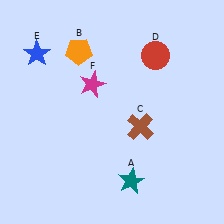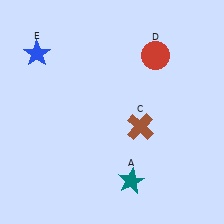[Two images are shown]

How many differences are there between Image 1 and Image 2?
There are 2 differences between the two images.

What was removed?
The magenta star (F), the orange pentagon (B) were removed in Image 2.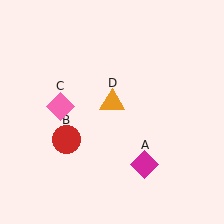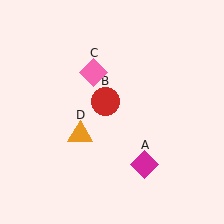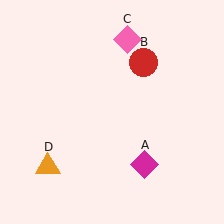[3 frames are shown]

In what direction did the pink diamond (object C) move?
The pink diamond (object C) moved up and to the right.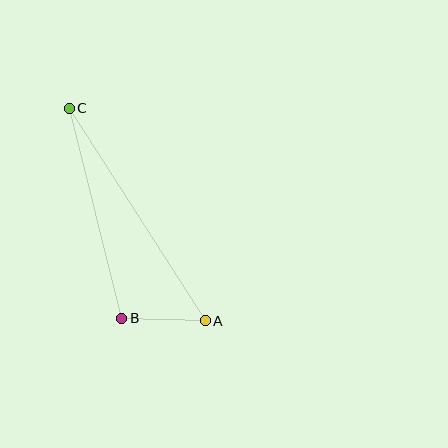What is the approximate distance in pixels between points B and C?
The distance between B and C is approximately 216 pixels.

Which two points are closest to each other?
Points A and B are closest to each other.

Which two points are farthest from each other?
Points A and C are farthest from each other.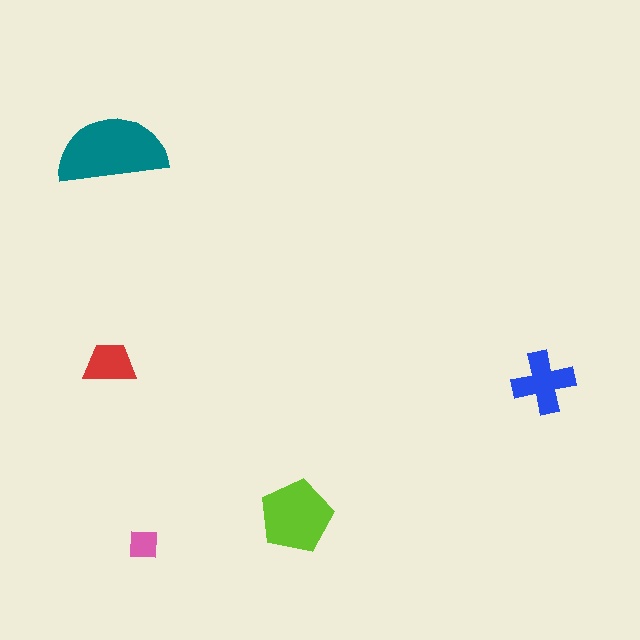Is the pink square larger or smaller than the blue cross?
Smaller.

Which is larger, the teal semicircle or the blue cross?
The teal semicircle.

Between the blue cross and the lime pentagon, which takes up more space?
The lime pentagon.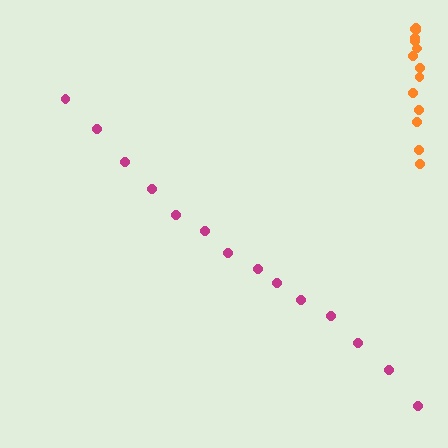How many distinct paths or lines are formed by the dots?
There are 2 distinct paths.